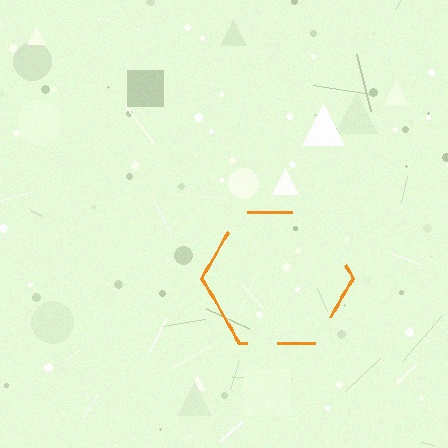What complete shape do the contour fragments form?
The contour fragments form a hexagon.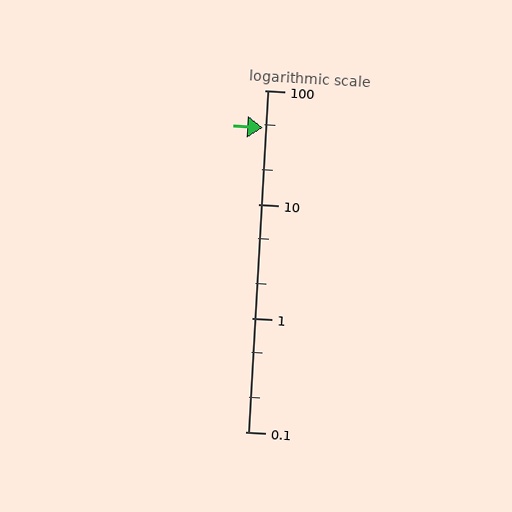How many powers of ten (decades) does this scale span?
The scale spans 3 decades, from 0.1 to 100.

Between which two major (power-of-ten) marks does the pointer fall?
The pointer is between 10 and 100.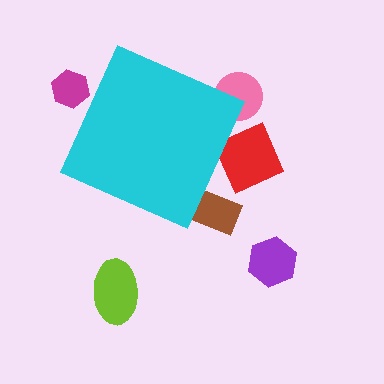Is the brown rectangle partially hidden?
Yes, the brown rectangle is partially hidden behind the cyan diamond.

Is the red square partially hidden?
Yes, the red square is partially hidden behind the cyan diamond.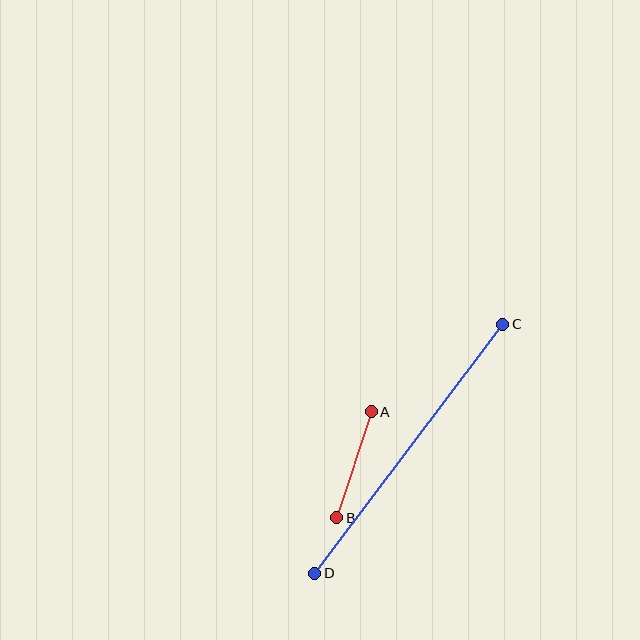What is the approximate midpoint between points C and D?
The midpoint is at approximately (409, 449) pixels.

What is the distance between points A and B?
The distance is approximately 111 pixels.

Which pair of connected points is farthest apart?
Points C and D are farthest apart.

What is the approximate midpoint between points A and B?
The midpoint is at approximately (354, 465) pixels.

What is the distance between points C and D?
The distance is approximately 312 pixels.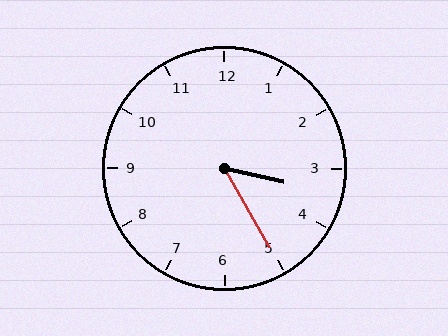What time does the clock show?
3:25.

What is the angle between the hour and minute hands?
Approximately 48 degrees.